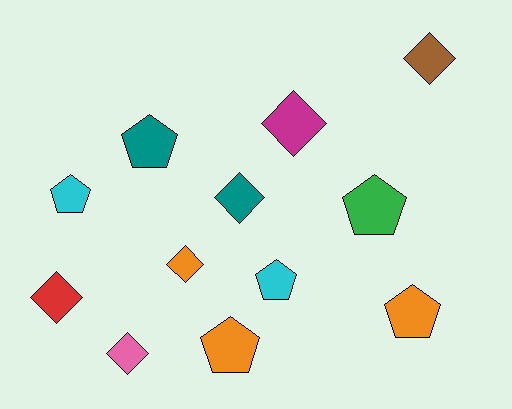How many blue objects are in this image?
There are no blue objects.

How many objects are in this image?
There are 12 objects.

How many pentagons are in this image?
There are 6 pentagons.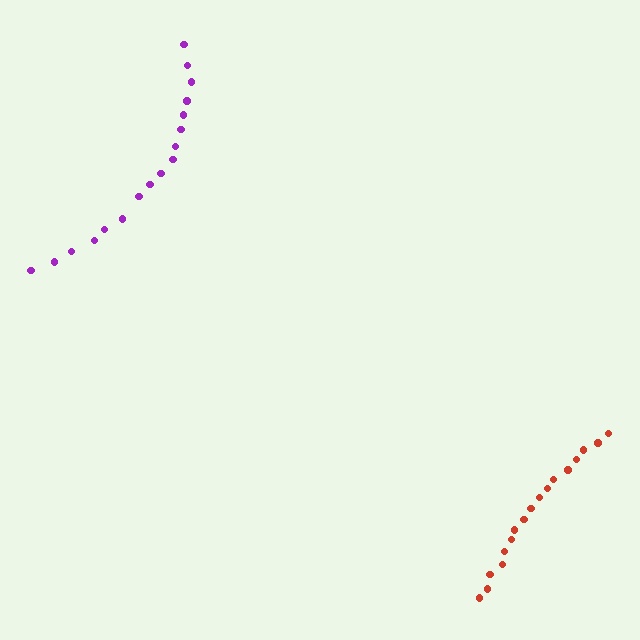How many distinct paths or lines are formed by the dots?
There are 2 distinct paths.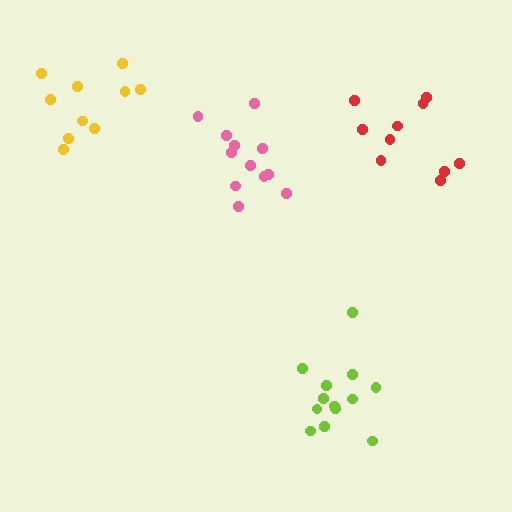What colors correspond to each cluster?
The clusters are colored: pink, red, yellow, lime.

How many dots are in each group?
Group 1: 12 dots, Group 2: 10 dots, Group 3: 10 dots, Group 4: 13 dots (45 total).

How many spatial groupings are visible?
There are 4 spatial groupings.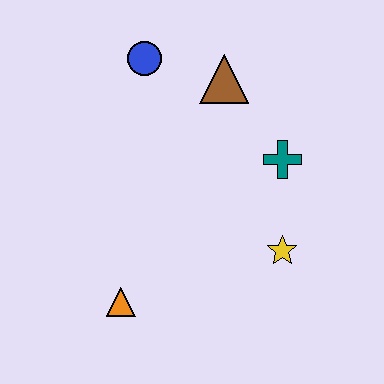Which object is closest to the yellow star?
The teal cross is closest to the yellow star.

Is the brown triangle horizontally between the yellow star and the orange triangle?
Yes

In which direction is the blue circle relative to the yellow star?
The blue circle is above the yellow star.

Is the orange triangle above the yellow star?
No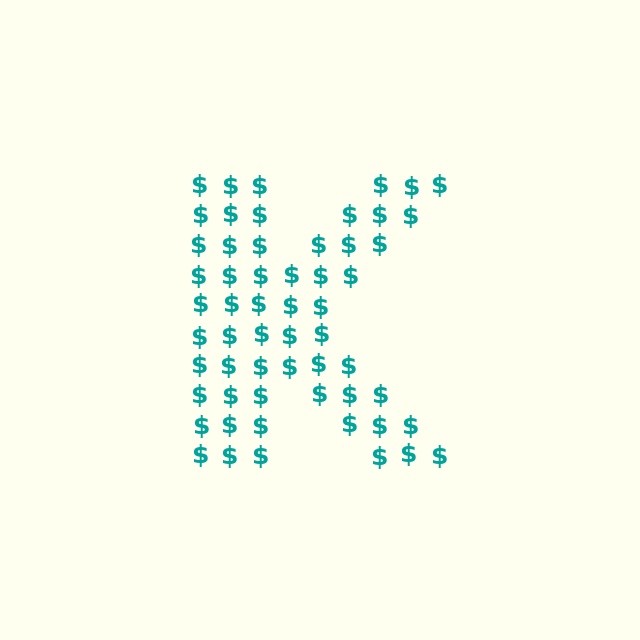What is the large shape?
The large shape is the letter K.